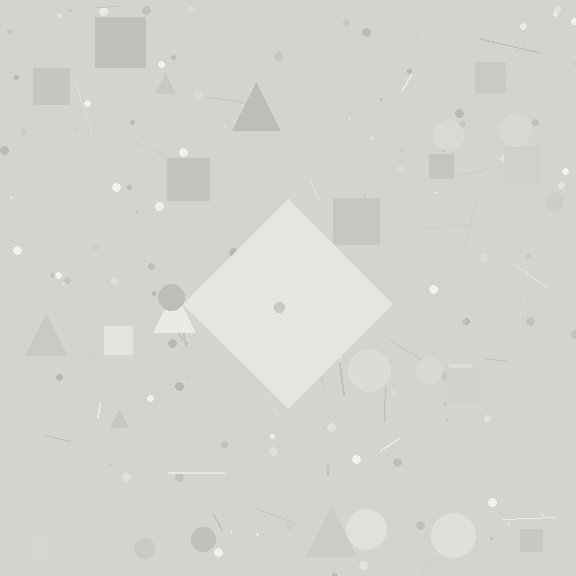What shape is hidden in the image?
A diamond is hidden in the image.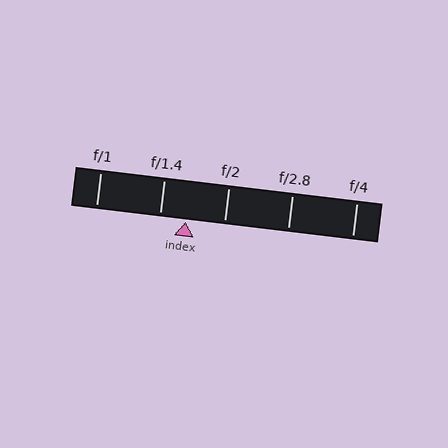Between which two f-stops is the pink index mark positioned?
The index mark is between f/1.4 and f/2.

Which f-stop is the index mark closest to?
The index mark is closest to f/1.4.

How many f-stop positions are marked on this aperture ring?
There are 5 f-stop positions marked.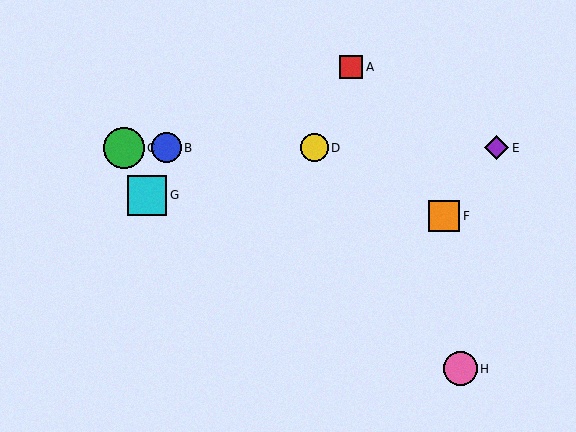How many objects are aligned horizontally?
4 objects (B, C, D, E) are aligned horizontally.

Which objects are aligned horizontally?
Objects B, C, D, E are aligned horizontally.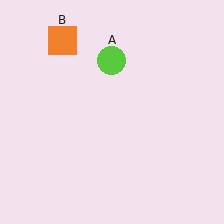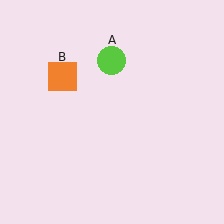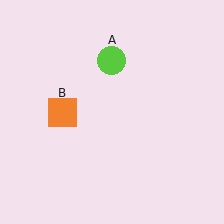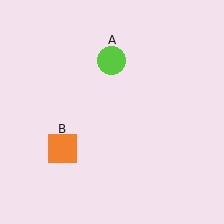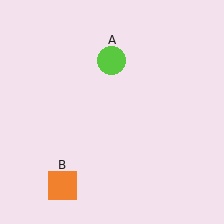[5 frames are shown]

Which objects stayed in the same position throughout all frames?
Lime circle (object A) remained stationary.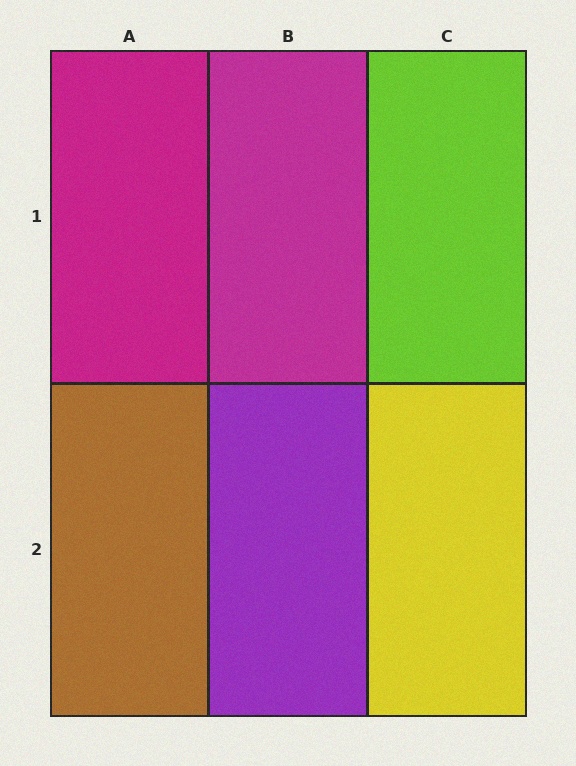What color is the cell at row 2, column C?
Yellow.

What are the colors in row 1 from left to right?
Magenta, magenta, lime.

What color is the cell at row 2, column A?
Brown.